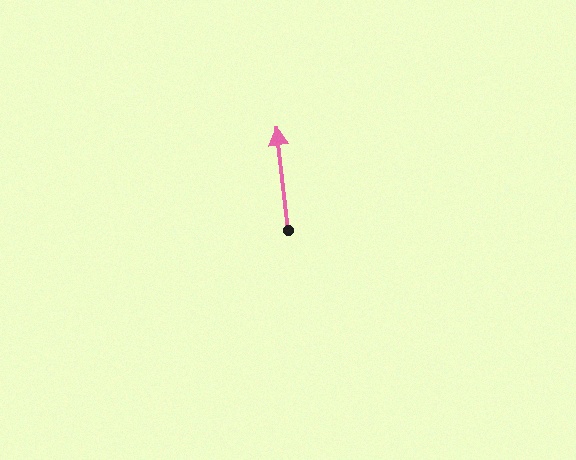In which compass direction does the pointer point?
North.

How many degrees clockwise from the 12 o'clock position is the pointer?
Approximately 354 degrees.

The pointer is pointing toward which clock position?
Roughly 12 o'clock.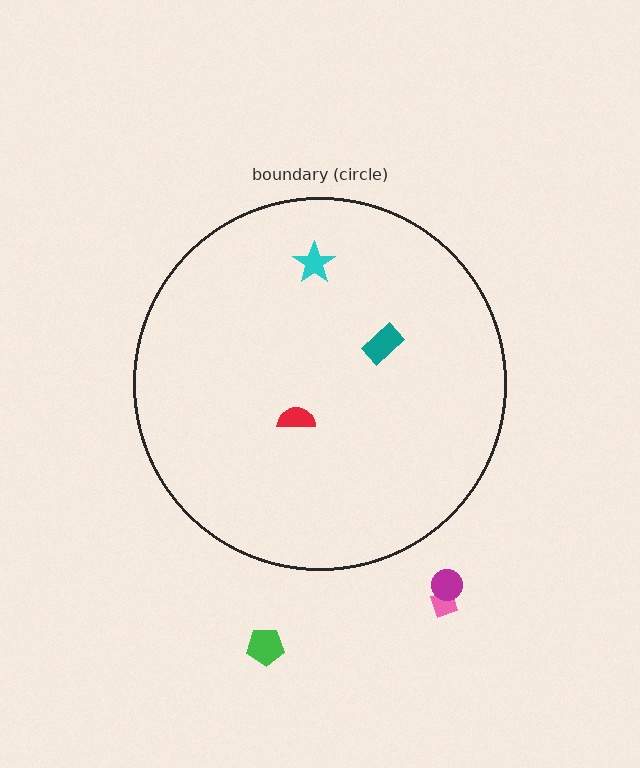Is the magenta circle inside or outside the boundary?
Outside.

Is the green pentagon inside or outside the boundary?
Outside.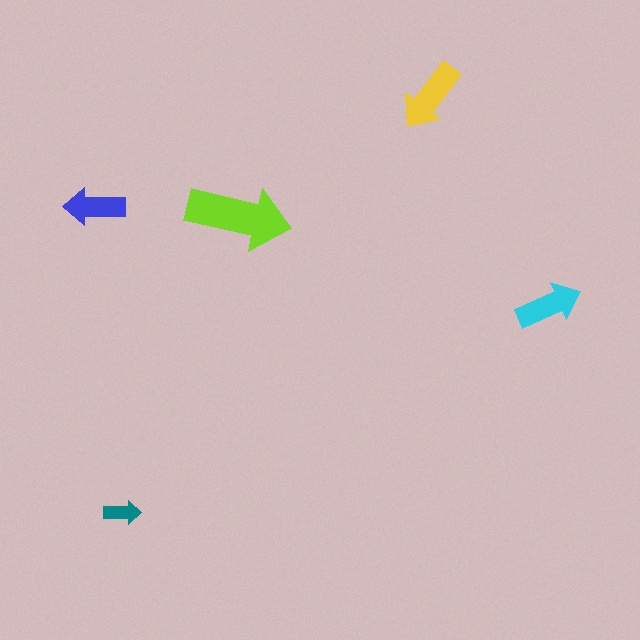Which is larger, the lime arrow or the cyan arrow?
The lime one.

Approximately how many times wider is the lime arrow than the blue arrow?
About 1.5 times wider.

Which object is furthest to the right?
The cyan arrow is rightmost.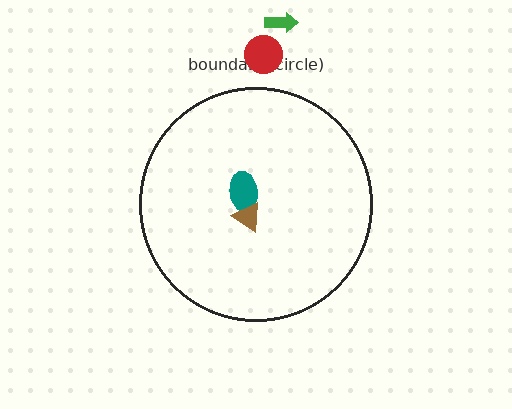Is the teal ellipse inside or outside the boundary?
Inside.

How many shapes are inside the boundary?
2 inside, 2 outside.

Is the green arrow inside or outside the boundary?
Outside.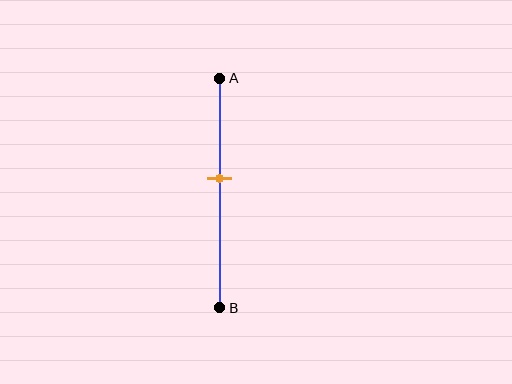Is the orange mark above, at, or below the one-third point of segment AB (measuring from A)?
The orange mark is below the one-third point of segment AB.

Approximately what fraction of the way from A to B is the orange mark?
The orange mark is approximately 45% of the way from A to B.